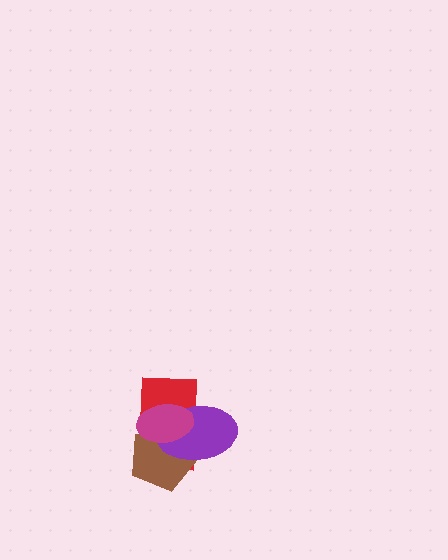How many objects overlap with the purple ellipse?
3 objects overlap with the purple ellipse.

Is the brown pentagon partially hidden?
Yes, it is partially covered by another shape.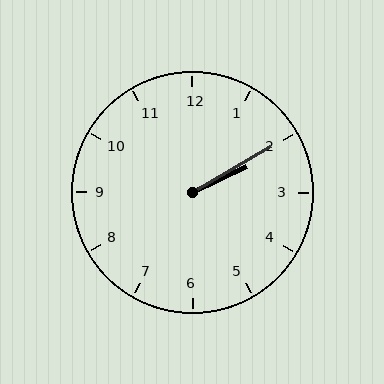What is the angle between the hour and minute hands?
Approximately 5 degrees.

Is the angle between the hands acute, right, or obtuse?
It is acute.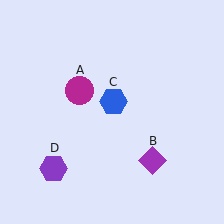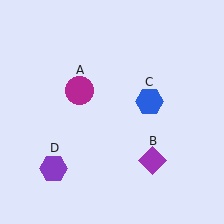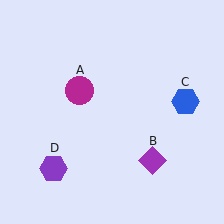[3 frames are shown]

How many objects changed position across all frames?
1 object changed position: blue hexagon (object C).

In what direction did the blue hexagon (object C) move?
The blue hexagon (object C) moved right.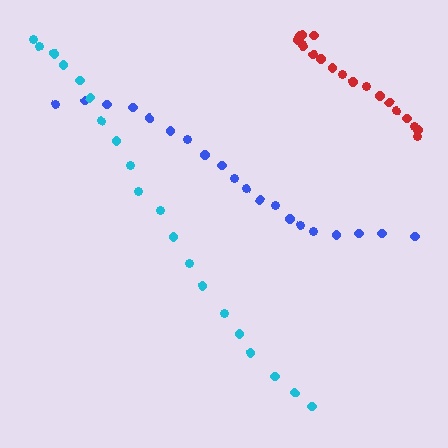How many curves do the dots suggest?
There are 3 distinct paths.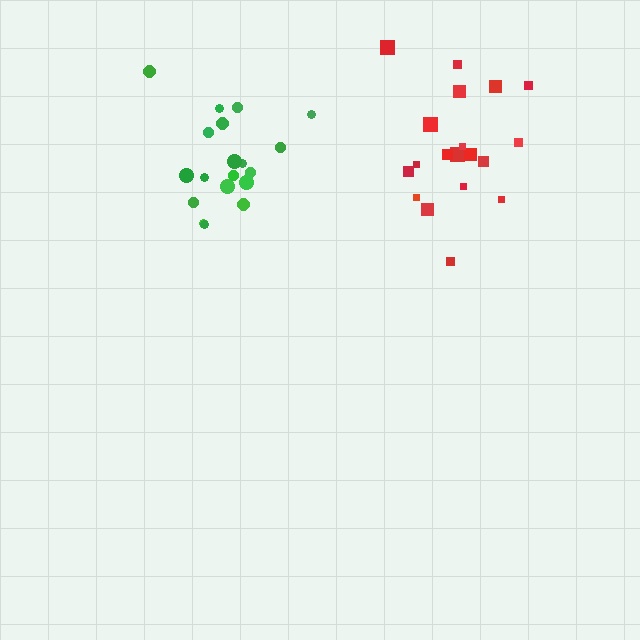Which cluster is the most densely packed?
Green.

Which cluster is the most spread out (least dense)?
Red.